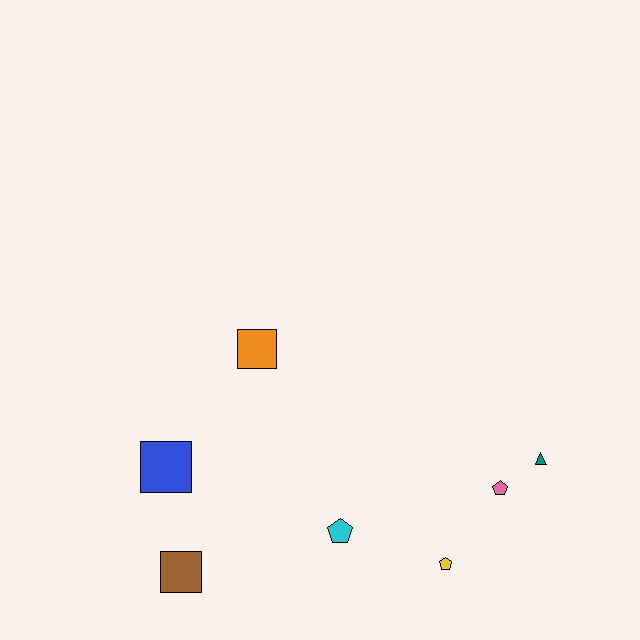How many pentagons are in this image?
There are 3 pentagons.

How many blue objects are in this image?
There is 1 blue object.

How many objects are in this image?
There are 7 objects.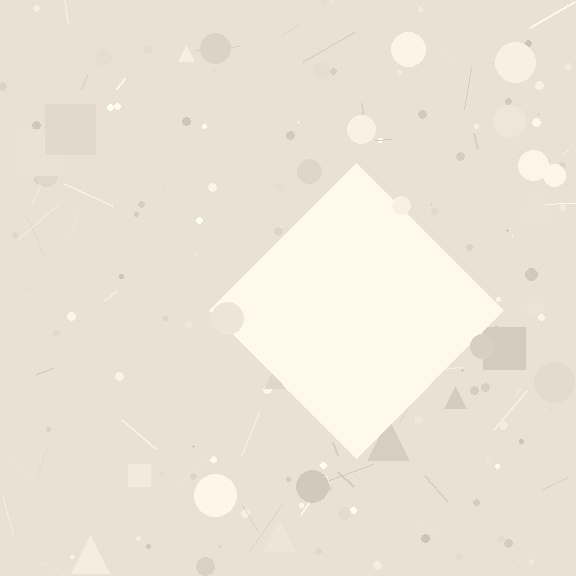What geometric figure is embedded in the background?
A diamond is embedded in the background.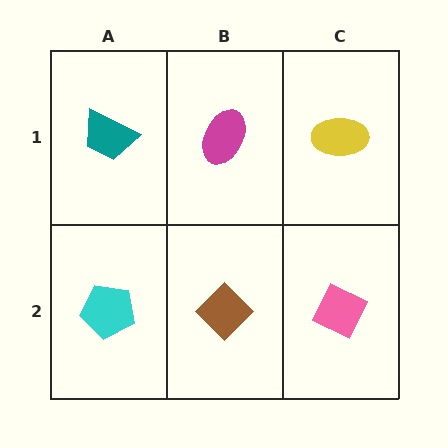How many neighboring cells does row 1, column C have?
2.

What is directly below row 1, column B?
A brown diamond.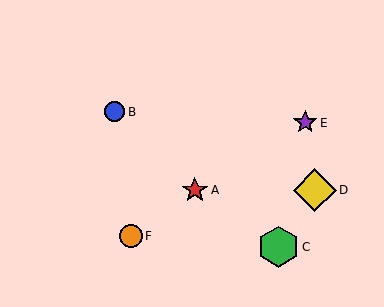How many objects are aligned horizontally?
2 objects (A, D) are aligned horizontally.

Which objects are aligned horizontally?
Objects A, D are aligned horizontally.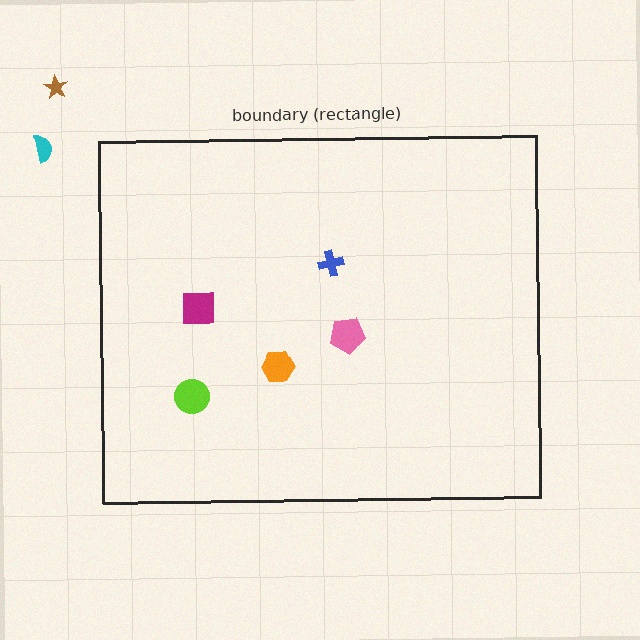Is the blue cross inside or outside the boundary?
Inside.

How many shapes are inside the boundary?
5 inside, 2 outside.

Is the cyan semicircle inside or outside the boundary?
Outside.